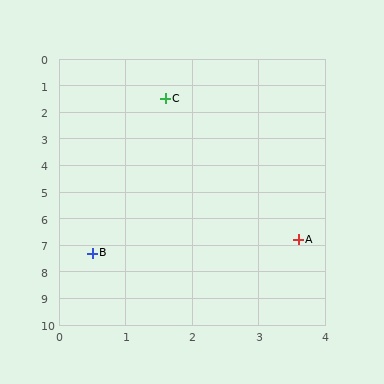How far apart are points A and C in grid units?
Points A and C are about 5.7 grid units apart.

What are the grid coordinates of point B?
Point B is at approximately (0.5, 7.3).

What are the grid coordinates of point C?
Point C is at approximately (1.6, 1.5).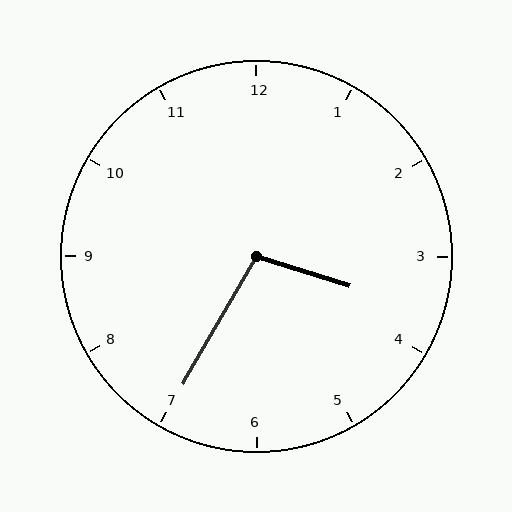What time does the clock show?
3:35.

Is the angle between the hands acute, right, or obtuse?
It is obtuse.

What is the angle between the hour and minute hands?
Approximately 102 degrees.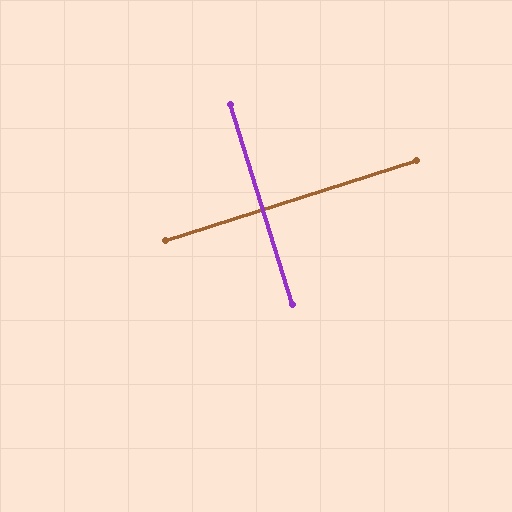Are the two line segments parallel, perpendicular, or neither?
Perpendicular — they meet at approximately 89°.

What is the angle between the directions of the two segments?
Approximately 89 degrees.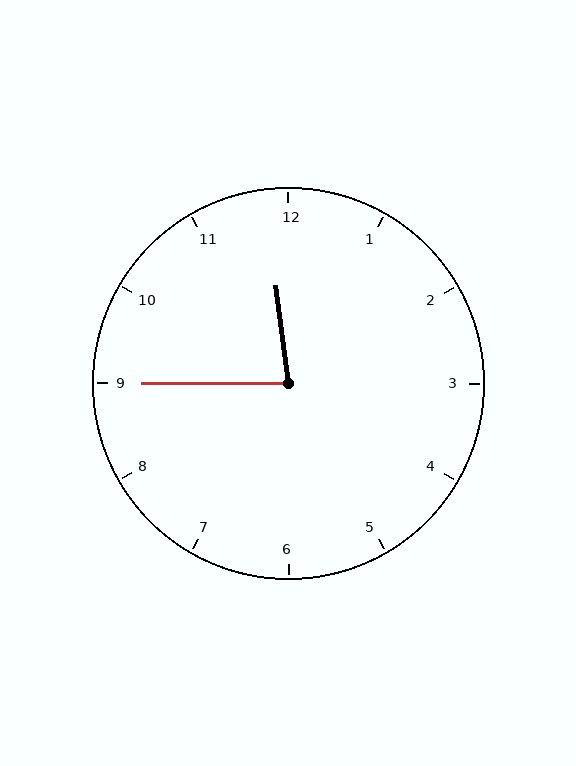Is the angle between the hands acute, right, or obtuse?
It is acute.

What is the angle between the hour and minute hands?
Approximately 82 degrees.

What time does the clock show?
11:45.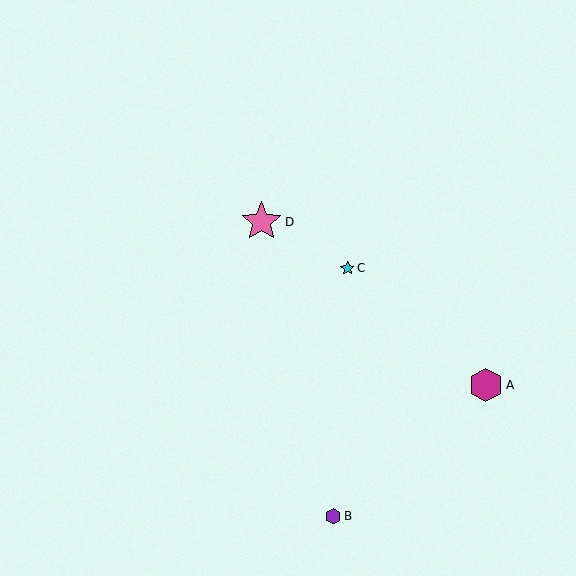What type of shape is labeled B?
Shape B is a purple hexagon.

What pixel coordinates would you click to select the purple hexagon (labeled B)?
Click at (333, 516) to select the purple hexagon B.